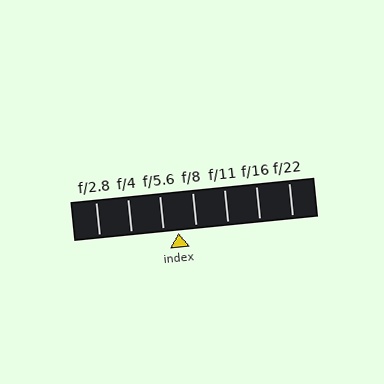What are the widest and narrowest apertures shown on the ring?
The widest aperture shown is f/2.8 and the narrowest is f/22.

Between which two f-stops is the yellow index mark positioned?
The index mark is between f/5.6 and f/8.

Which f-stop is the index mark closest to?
The index mark is closest to f/5.6.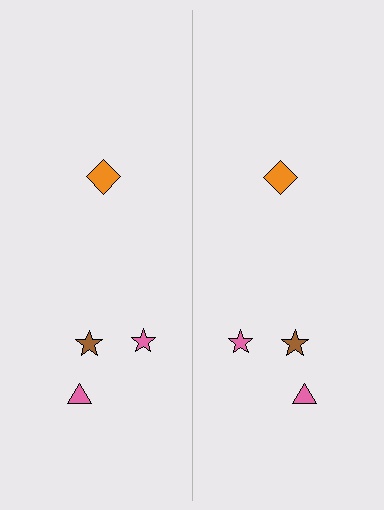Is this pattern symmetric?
Yes, this pattern has bilateral (reflection) symmetry.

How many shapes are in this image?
There are 8 shapes in this image.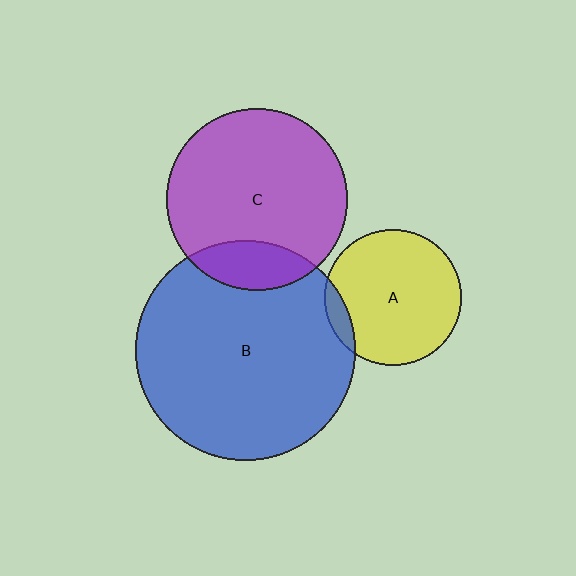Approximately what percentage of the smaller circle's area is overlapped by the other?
Approximately 15%.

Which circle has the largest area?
Circle B (blue).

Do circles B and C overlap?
Yes.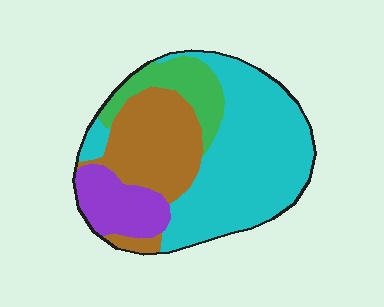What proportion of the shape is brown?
Brown covers about 25% of the shape.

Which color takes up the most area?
Cyan, at roughly 50%.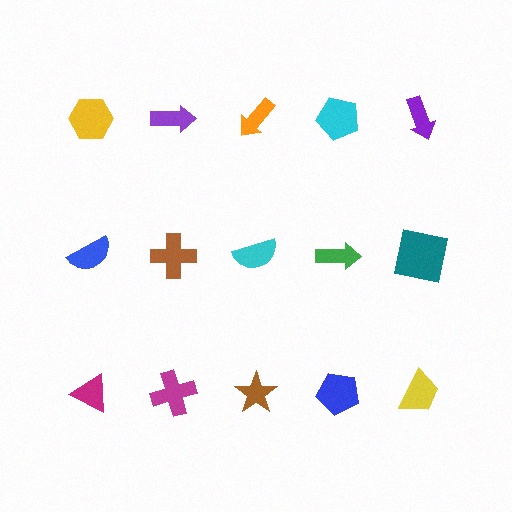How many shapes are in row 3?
5 shapes.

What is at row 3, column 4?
A blue pentagon.